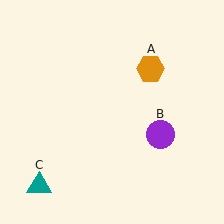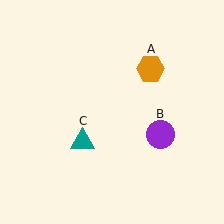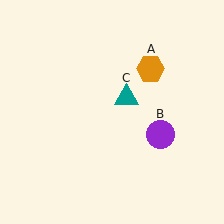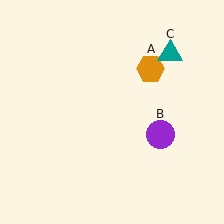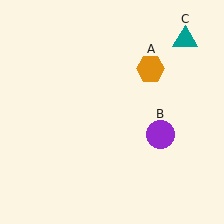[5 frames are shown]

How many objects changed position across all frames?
1 object changed position: teal triangle (object C).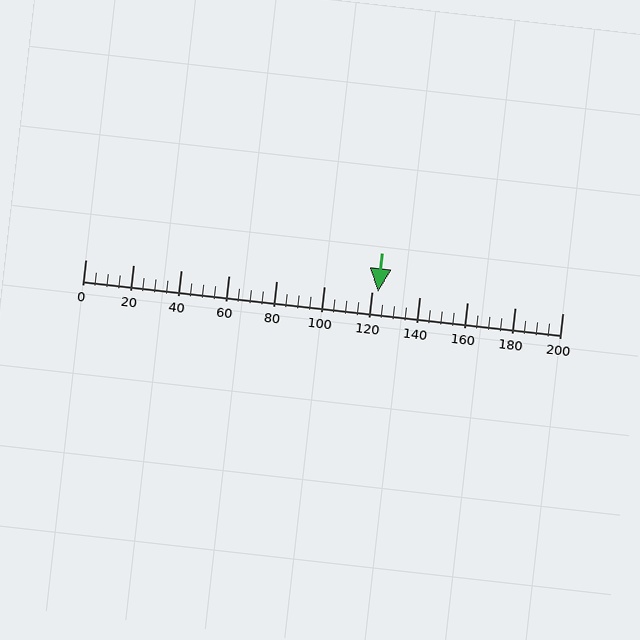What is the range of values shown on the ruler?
The ruler shows values from 0 to 200.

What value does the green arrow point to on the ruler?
The green arrow points to approximately 123.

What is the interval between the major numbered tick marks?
The major tick marks are spaced 20 units apart.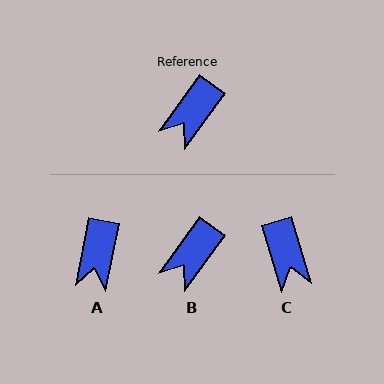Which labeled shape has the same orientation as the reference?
B.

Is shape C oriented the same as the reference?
No, it is off by about 53 degrees.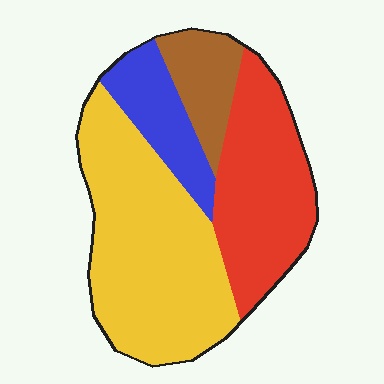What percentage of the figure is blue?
Blue takes up about one eighth (1/8) of the figure.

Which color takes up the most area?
Yellow, at roughly 45%.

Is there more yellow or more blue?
Yellow.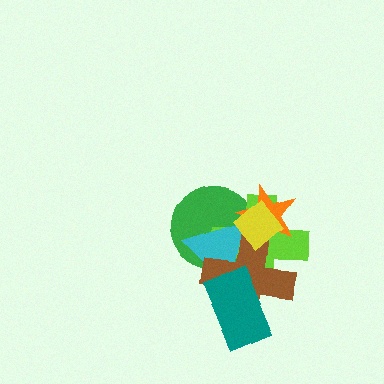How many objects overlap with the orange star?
5 objects overlap with the orange star.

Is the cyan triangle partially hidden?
Yes, it is partially covered by another shape.